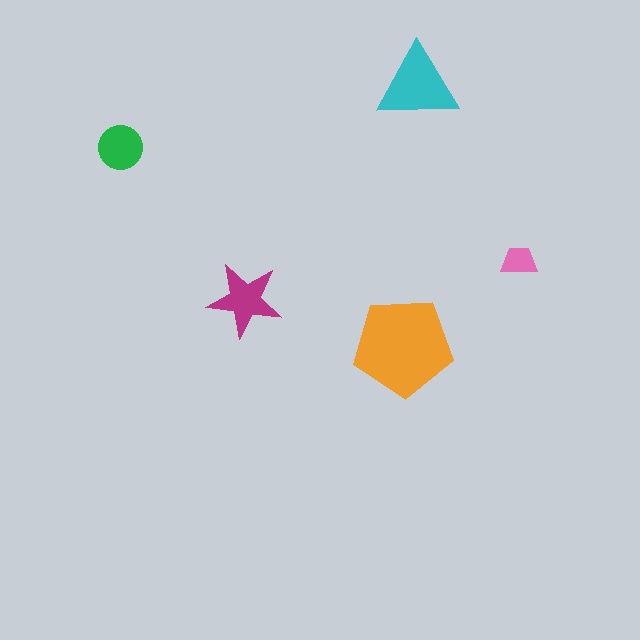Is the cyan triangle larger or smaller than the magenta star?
Larger.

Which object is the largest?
The orange pentagon.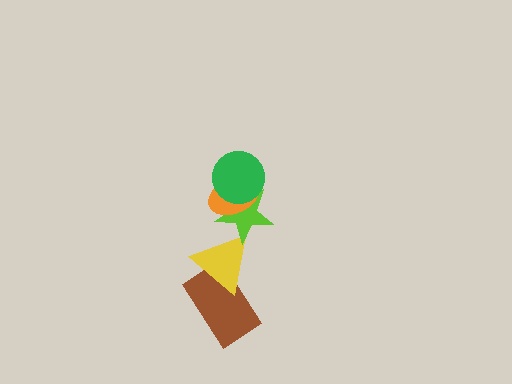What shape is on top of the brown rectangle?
The yellow triangle is on top of the brown rectangle.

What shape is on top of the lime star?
The orange ellipse is on top of the lime star.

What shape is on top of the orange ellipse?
The green circle is on top of the orange ellipse.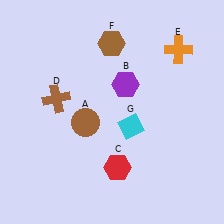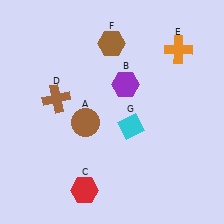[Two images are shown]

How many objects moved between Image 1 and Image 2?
1 object moved between the two images.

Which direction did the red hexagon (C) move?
The red hexagon (C) moved left.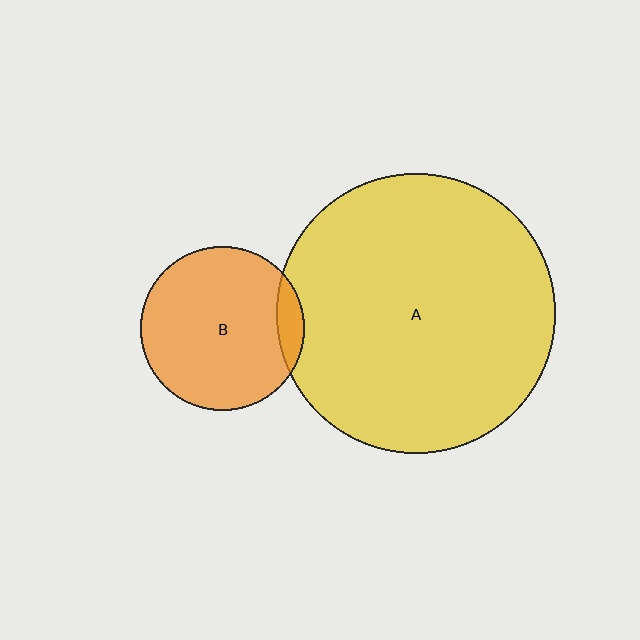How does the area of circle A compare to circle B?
Approximately 2.9 times.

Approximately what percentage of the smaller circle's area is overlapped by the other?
Approximately 10%.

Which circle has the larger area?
Circle A (yellow).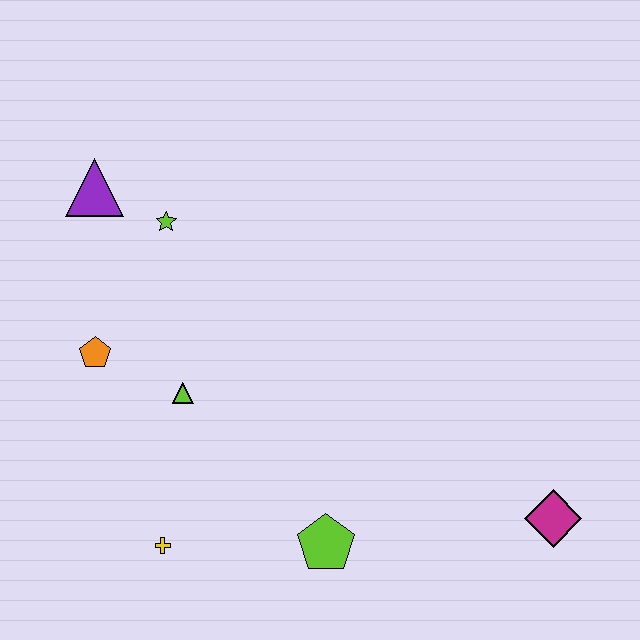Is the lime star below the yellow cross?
No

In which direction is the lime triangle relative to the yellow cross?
The lime triangle is above the yellow cross.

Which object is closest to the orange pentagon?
The lime triangle is closest to the orange pentagon.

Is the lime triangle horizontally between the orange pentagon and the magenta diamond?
Yes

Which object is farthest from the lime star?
The magenta diamond is farthest from the lime star.